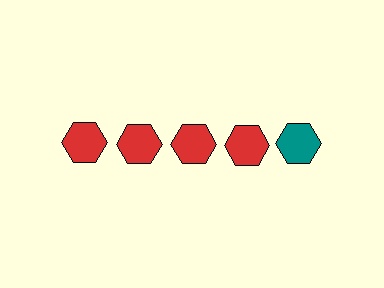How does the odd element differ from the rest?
It has a different color: teal instead of red.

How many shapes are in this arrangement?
There are 5 shapes arranged in a grid pattern.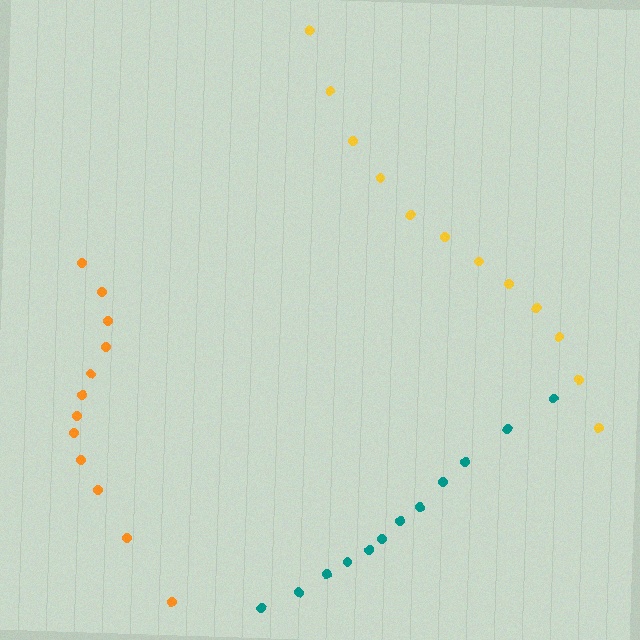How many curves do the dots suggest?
There are 3 distinct paths.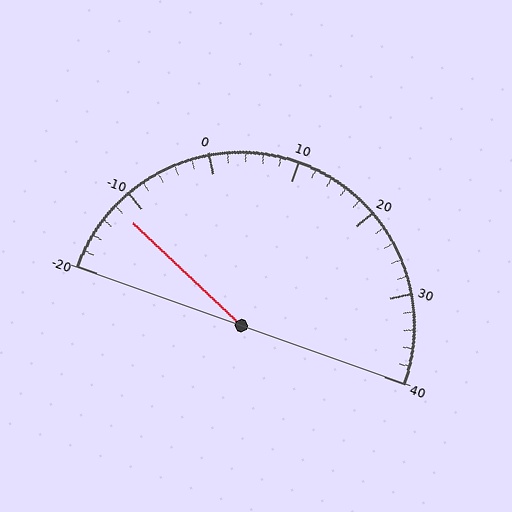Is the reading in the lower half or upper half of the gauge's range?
The reading is in the lower half of the range (-20 to 40).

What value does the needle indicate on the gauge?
The needle indicates approximately -12.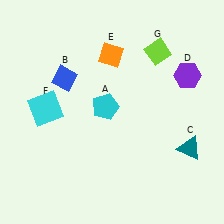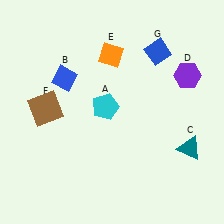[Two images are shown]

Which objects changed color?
F changed from cyan to brown. G changed from lime to blue.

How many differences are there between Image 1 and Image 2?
There are 2 differences between the two images.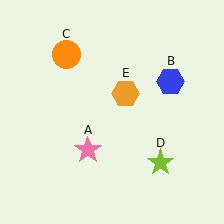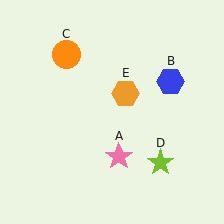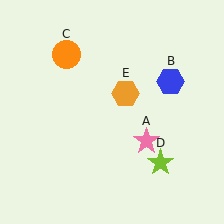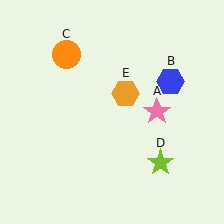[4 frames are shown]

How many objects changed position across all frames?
1 object changed position: pink star (object A).